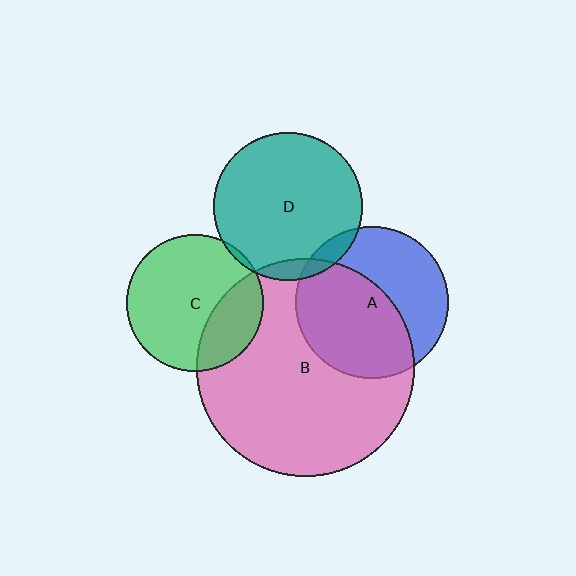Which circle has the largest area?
Circle B (pink).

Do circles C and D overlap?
Yes.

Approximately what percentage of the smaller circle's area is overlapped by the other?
Approximately 5%.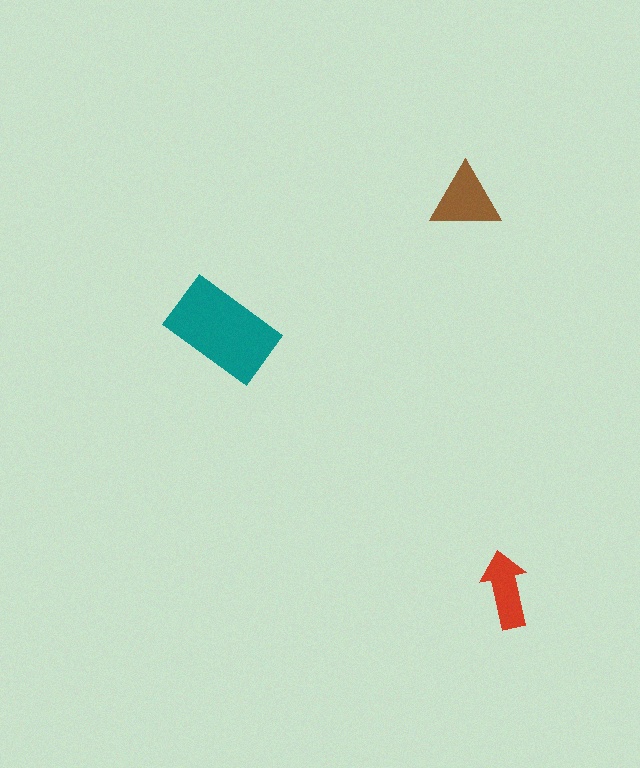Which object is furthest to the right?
The red arrow is rightmost.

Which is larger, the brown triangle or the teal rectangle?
The teal rectangle.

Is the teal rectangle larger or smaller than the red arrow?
Larger.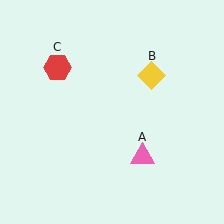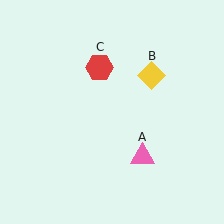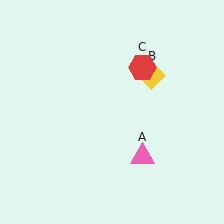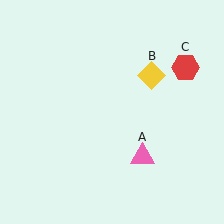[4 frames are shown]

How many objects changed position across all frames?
1 object changed position: red hexagon (object C).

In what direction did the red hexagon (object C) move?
The red hexagon (object C) moved right.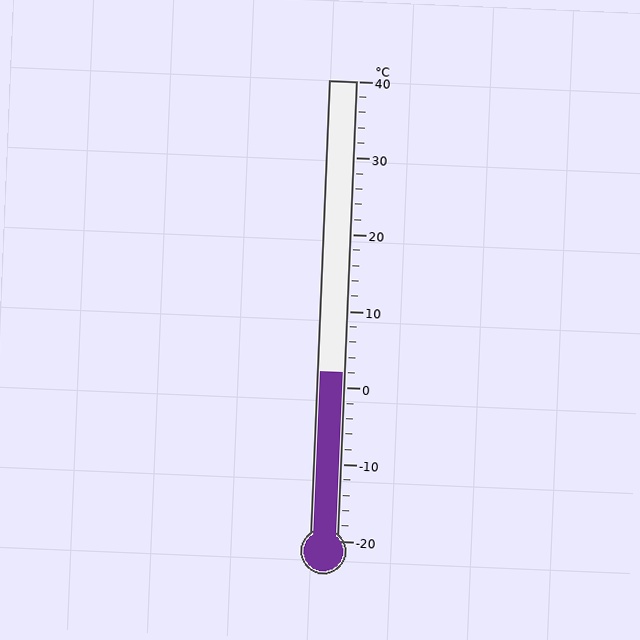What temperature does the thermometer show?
The thermometer shows approximately 2°C.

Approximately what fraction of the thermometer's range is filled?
The thermometer is filled to approximately 35% of its range.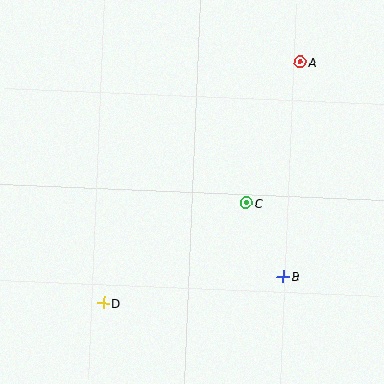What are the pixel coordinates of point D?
Point D is at (103, 303).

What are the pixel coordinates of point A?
Point A is at (301, 62).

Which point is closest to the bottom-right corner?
Point B is closest to the bottom-right corner.